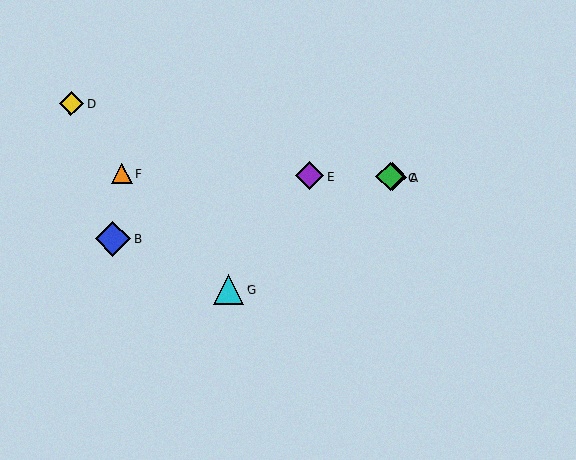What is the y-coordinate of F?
Object F is at y≈173.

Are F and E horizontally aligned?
Yes, both are at y≈173.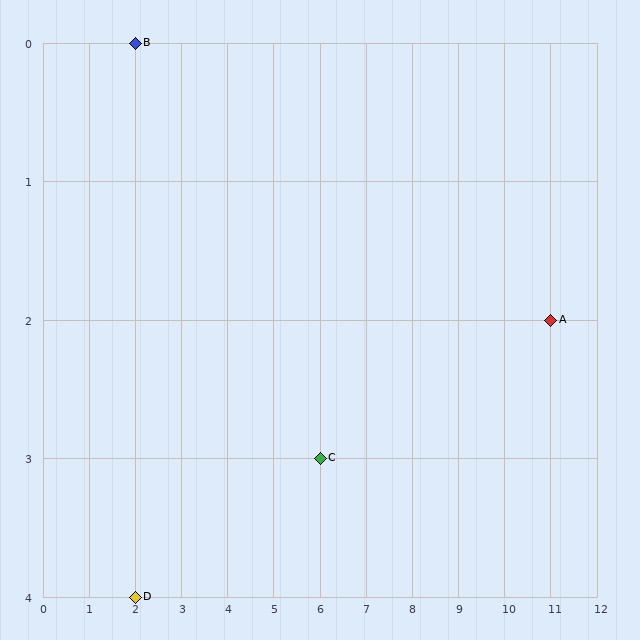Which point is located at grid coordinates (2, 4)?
Point D is at (2, 4).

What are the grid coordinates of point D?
Point D is at grid coordinates (2, 4).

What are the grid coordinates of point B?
Point B is at grid coordinates (2, 0).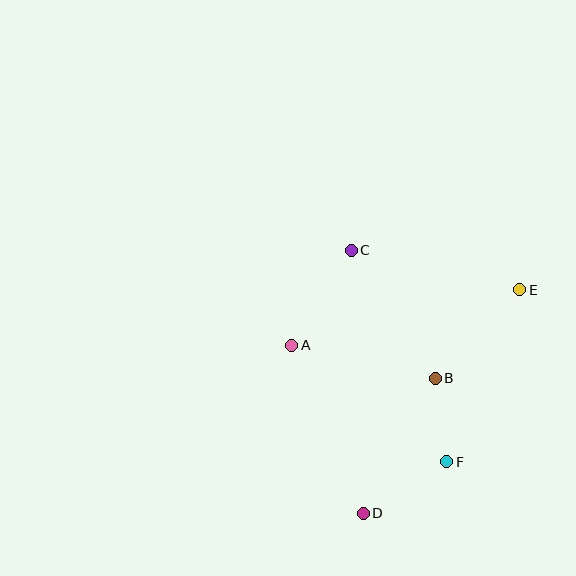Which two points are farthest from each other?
Points D and E are farthest from each other.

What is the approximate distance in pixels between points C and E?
The distance between C and E is approximately 173 pixels.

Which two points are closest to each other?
Points B and F are closest to each other.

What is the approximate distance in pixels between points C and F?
The distance between C and F is approximately 232 pixels.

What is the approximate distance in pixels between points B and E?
The distance between B and E is approximately 122 pixels.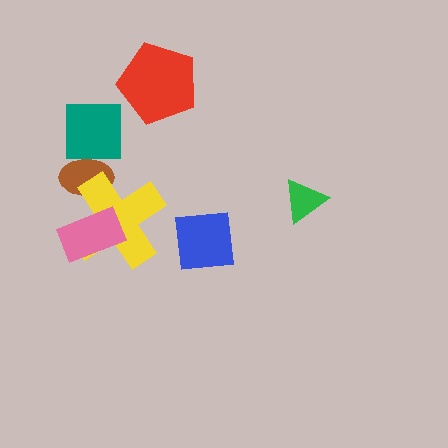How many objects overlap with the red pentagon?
0 objects overlap with the red pentagon.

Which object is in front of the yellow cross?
The pink rectangle is in front of the yellow cross.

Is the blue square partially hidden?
No, no other shape covers it.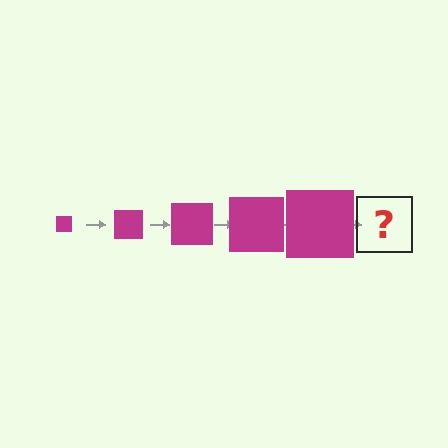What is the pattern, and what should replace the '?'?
The pattern is that the square gets progressively larger each step. The '?' should be a magenta square, larger than the previous one.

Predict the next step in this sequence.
The next step is a magenta square, larger than the previous one.